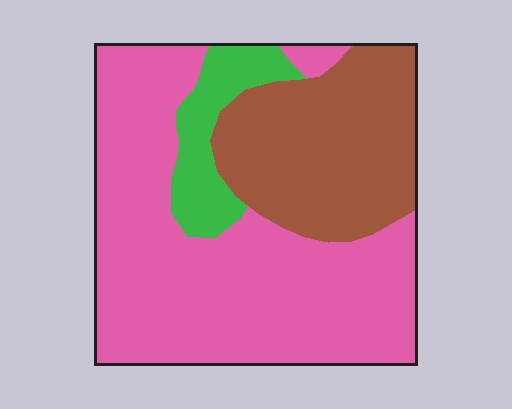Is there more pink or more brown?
Pink.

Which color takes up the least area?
Green, at roughly 10%.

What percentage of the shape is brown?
Brown covers 30% of the shape.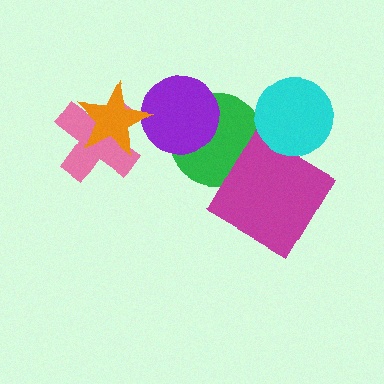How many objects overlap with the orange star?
2 objects overlap with the orange star.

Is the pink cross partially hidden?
Yes, it is partially covered by another shape.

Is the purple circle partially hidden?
Yes, it is partially covered by another shape.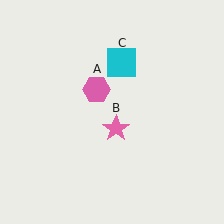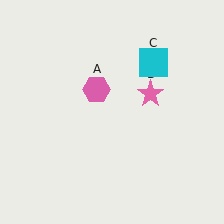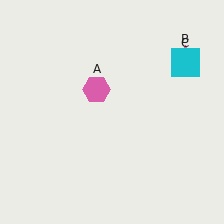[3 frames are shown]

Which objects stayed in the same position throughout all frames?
Pink hexagon (object A) remained stationary.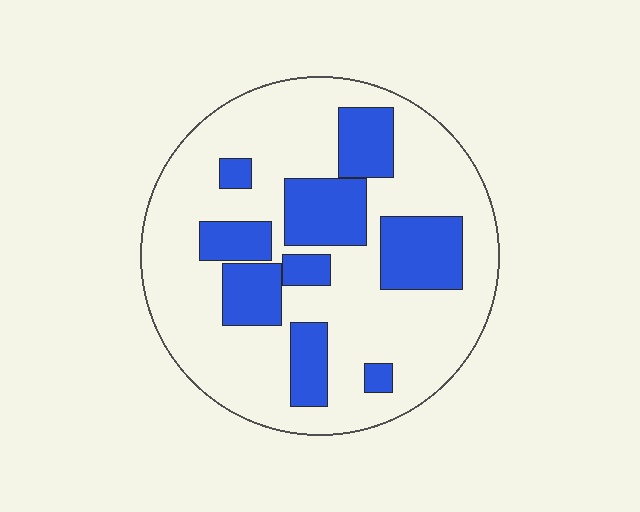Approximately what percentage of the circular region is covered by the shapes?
Approximately 30%.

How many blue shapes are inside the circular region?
9.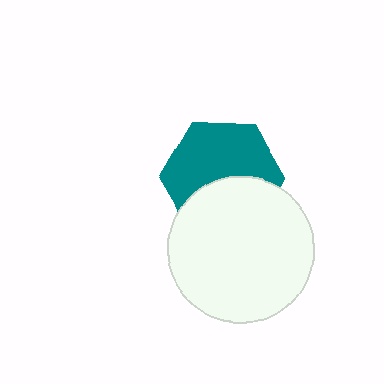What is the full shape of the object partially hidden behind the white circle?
The partially hidden object is a teal hexagon.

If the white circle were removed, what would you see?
You would see the complete teal hexagon.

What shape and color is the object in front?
The object in front is a white circle.